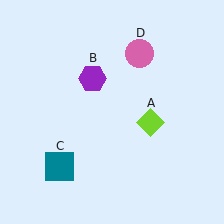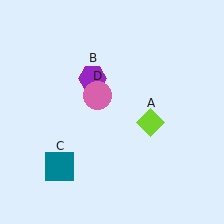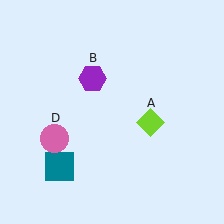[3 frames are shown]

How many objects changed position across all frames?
1 object changed position: pink circle (object D).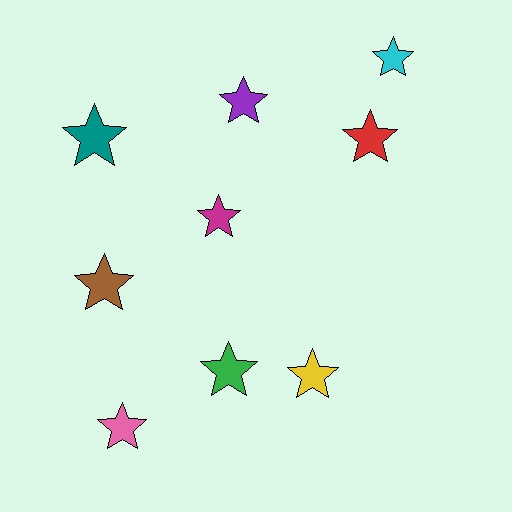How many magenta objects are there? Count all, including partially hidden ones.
There is 1 magenta object.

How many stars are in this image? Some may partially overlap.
There are 9 stars.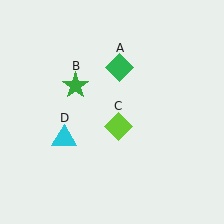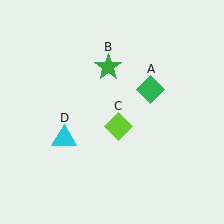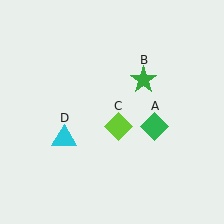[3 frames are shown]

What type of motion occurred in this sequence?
The green diamond (object A), green star (object B) rotated clockwise around the center of the scene.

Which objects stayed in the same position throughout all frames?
Lime diamond (object C) and cyan triangle (object D) remained stationary.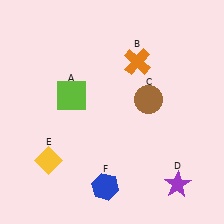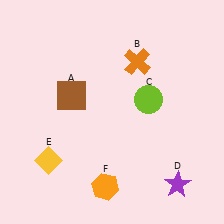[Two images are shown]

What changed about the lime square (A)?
In Image 1, A is lime. In Image 2, it changed to brown.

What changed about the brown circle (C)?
In Image 1, C is brown. In Image 2, it changed to lime.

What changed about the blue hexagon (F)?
In Image 1, F is blue. In Image 2, it changed to orange.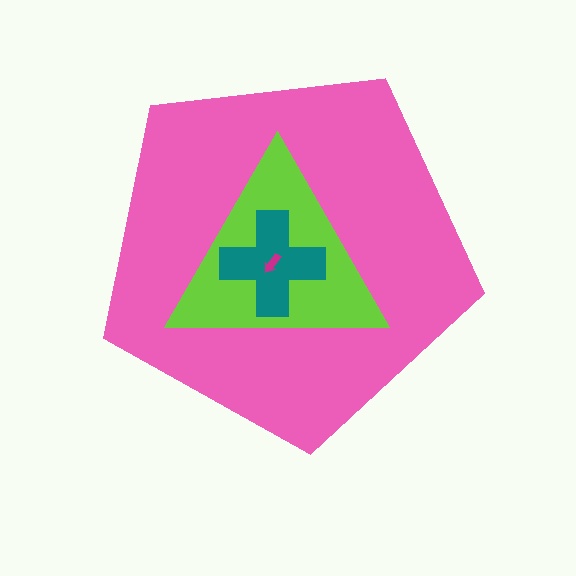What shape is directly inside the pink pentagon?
The lime triangle.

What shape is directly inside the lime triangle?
The teal cross.